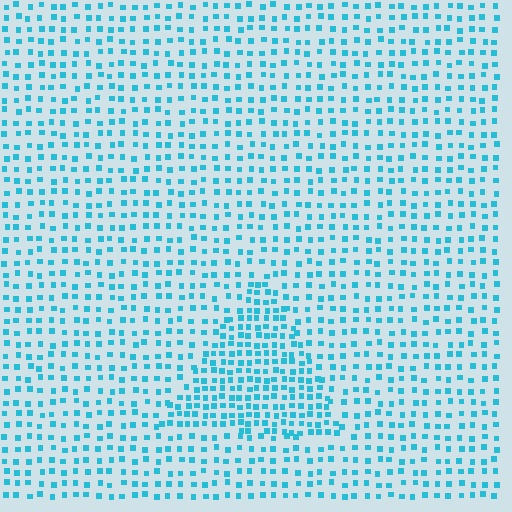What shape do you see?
I see a triangle.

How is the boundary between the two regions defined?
The boundary is defined by a change in element density (approximately 1.8x ratio). All elements are the same color, size, and shape.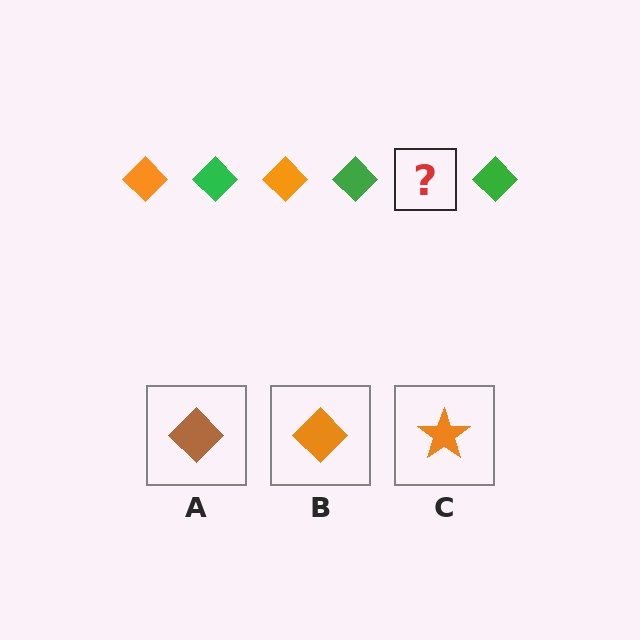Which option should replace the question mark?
Option B.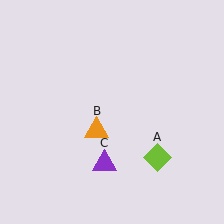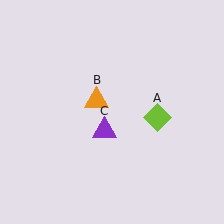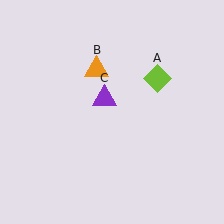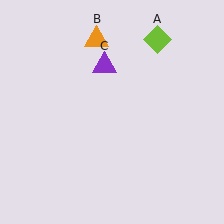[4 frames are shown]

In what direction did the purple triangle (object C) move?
The purple triangle (object C) moved up.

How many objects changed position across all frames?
3 objects changed position: lime diamond (object A), orange triangle (object B), purple triangle (object C).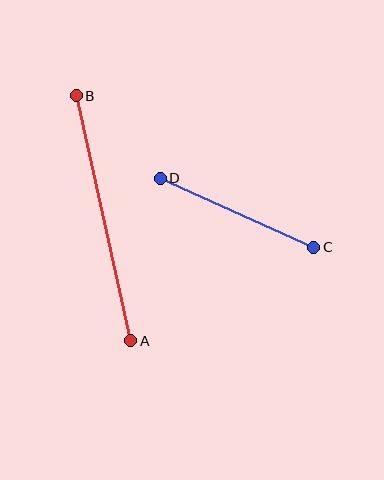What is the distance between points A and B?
The distance is approximately 251 pixels.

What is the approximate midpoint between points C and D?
The midpoint is at approximately (237, 213) pixels.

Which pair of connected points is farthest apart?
Points A and B are farthest apart.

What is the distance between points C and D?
The distance is approximately 168 pixels.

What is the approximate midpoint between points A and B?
The midpoint is at approximately (104, 218) pixels.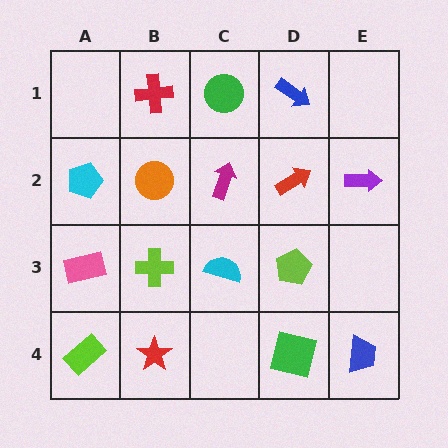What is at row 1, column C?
A green circle.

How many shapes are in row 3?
4 shapes.